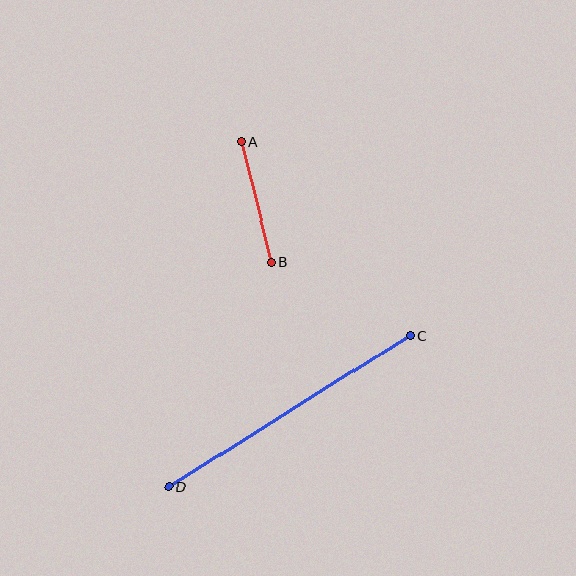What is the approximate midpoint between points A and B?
The midpoint is at approximately (256, 202) pixels.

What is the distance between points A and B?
The distance is approximately 124 pixels.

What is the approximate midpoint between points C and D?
The midpoint is at approximately (289, 411) pixels.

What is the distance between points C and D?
The distance is approximately 285 pixels.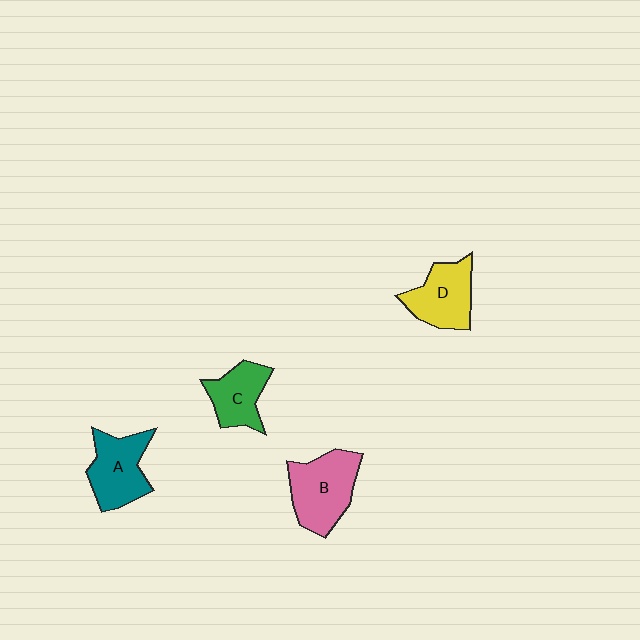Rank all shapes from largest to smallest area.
From largest to smallest: B (pink), A (teal), D (yellow), C (green).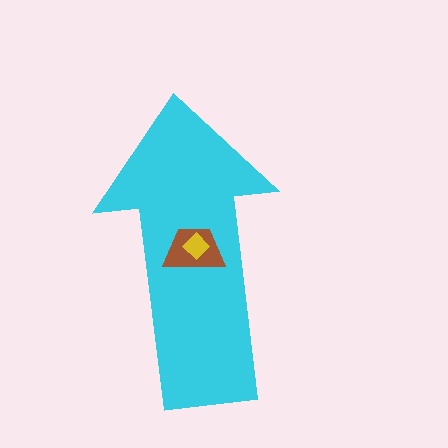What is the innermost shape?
The yellow diamond.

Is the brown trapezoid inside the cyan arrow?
Yes.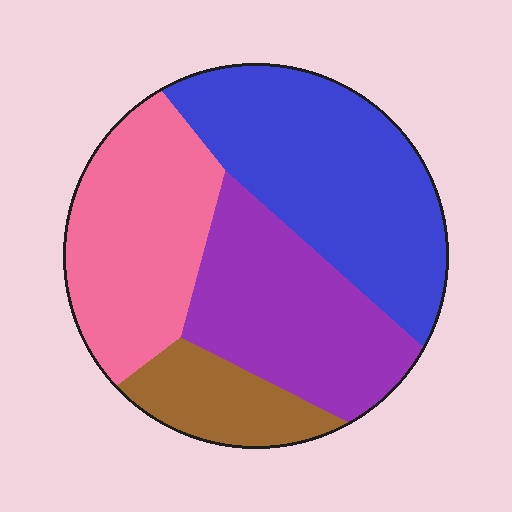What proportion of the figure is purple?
Purple covers around 25% of the figure.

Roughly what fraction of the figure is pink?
Pink takes up between a quarter and a half of the figure.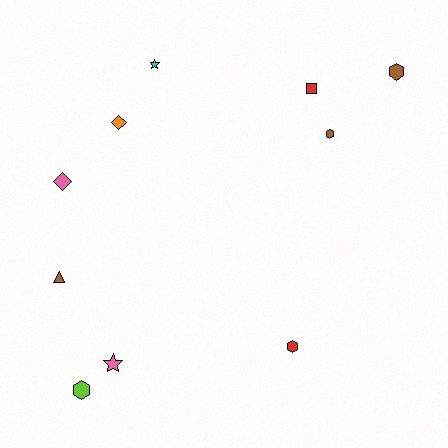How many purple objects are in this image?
There are no purple objects.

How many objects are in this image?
There are 10 objects.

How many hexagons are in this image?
There are 4 hexagons.